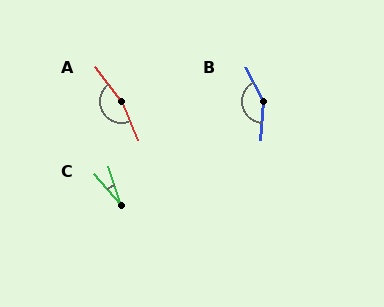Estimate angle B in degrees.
Approximately 149 degrees.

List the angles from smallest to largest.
C (22°), B (149°), A (165°).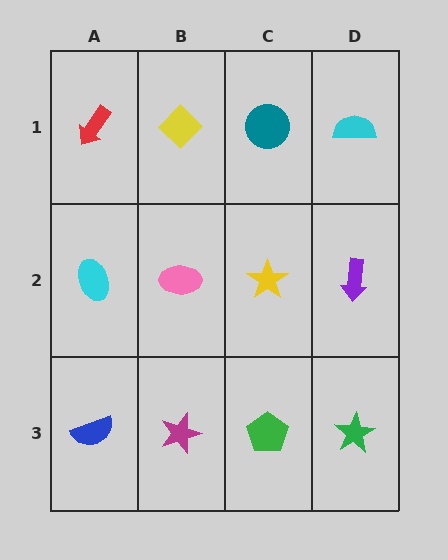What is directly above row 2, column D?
A cyan semicircle.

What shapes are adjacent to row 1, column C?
A yellow star (row 2, column C), a yellow diamond (row 1, column B), a cyan semicircle (row 1, column D).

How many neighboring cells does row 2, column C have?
4.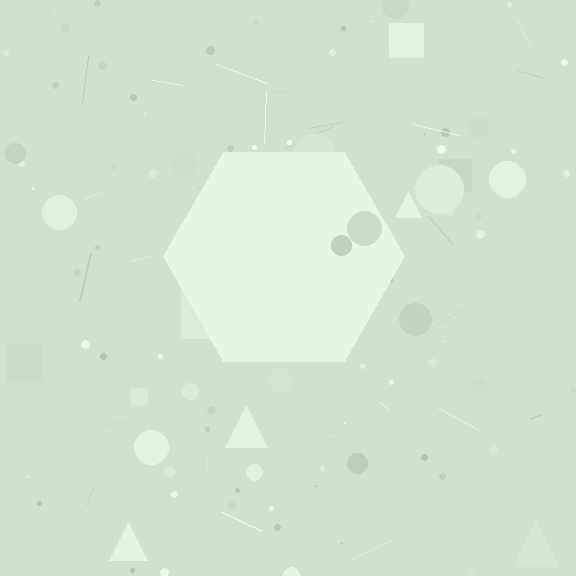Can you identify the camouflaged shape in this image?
The camouflaged shape is a hexagon.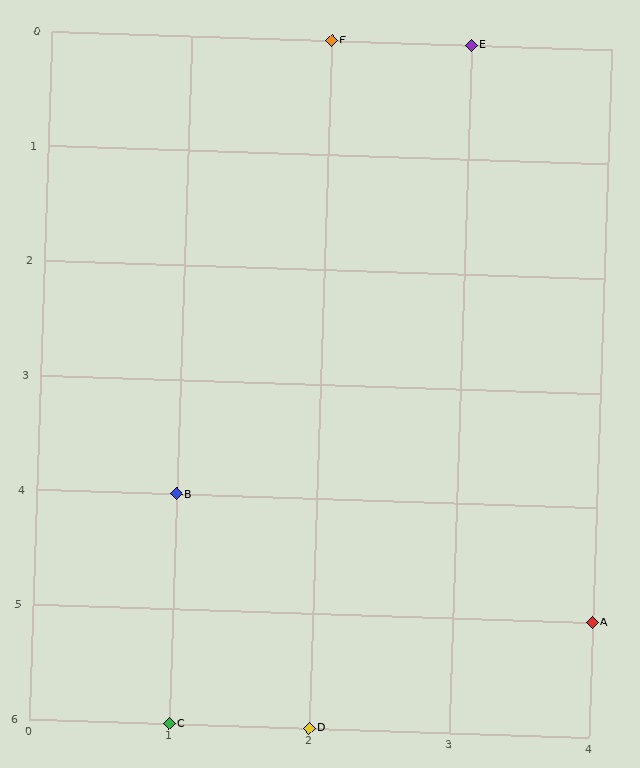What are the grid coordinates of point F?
Point F is at grid coordinates (2, 0).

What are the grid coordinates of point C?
Point C is at grid coordinates (1, 6).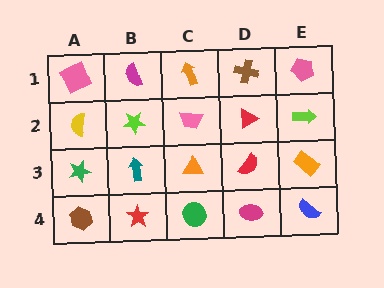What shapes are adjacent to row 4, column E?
An orange rectangle (row 3, column E), a magenta ellipse (row 4, column D).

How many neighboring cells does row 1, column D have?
3.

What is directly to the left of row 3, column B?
A green star.